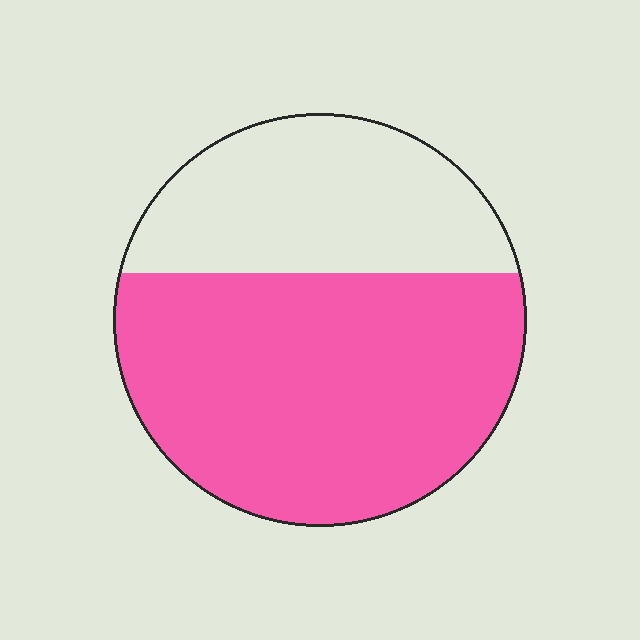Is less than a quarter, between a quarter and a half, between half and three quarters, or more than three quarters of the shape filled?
Between half and three quarters.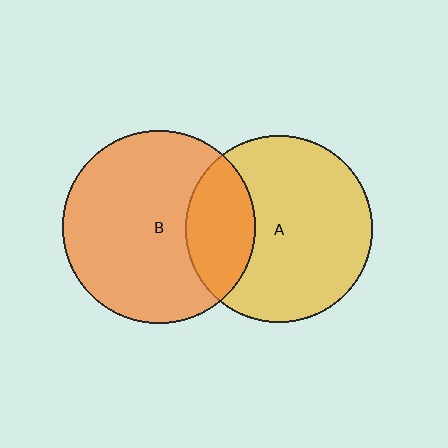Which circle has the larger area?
Circle B (orange).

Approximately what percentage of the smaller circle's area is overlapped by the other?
Approximately 25%.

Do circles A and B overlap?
Yes.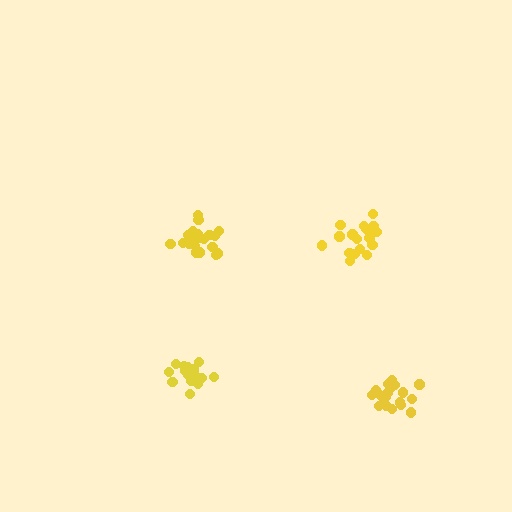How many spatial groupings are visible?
There are 4 spatial groupings.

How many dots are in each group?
Group 1: 20 dots, Group 2: 20 dots, Group 3: 16 dots, Group 4: 19 dots (75 total).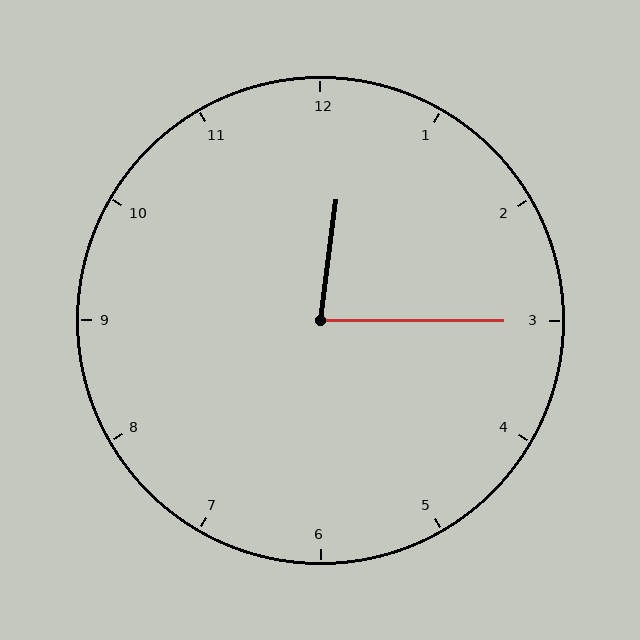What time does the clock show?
12:15.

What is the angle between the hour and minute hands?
Approximately 82 degrees.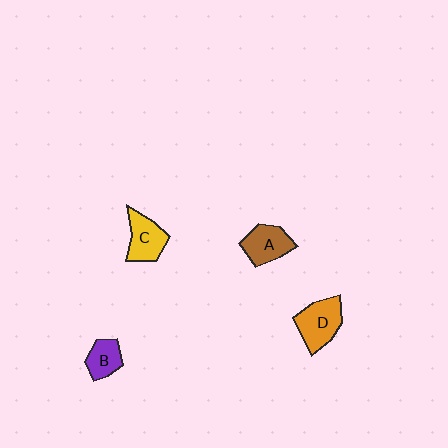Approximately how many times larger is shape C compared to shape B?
Approximately 1.4 times.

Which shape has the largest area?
Shape D (orange).